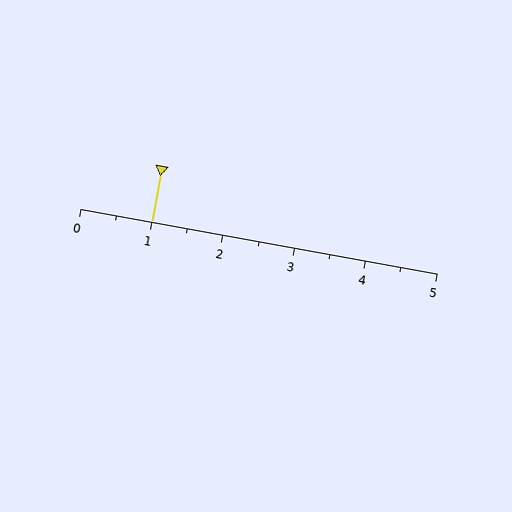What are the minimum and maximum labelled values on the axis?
The axis runs from 0 to 5.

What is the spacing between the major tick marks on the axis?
The major ticks are spaced 1 apart.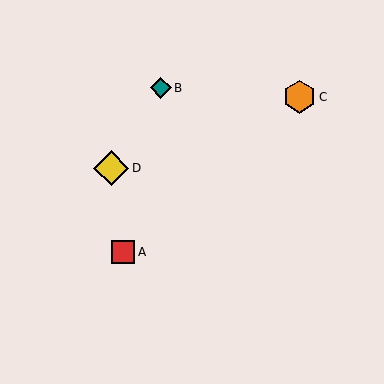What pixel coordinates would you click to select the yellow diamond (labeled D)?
Click at (111, 168) to select the yellow diamond D.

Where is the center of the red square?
The center of the red square is at (123, 252).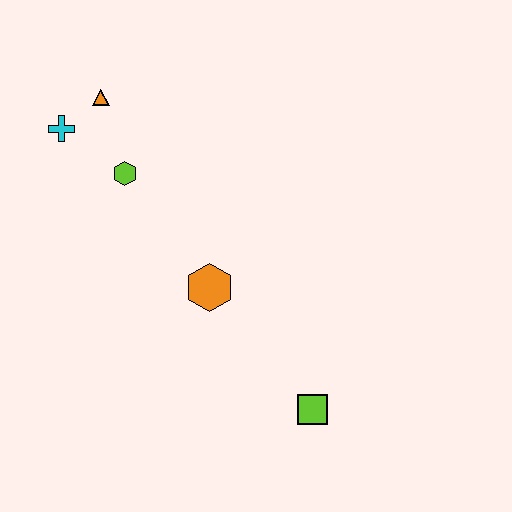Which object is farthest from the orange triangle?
The lime square is farthest from the orange triangle.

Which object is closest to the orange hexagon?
The lime hexagon is closest to the orange hexagon.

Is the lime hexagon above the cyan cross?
No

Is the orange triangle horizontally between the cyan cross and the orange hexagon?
Yes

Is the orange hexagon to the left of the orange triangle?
No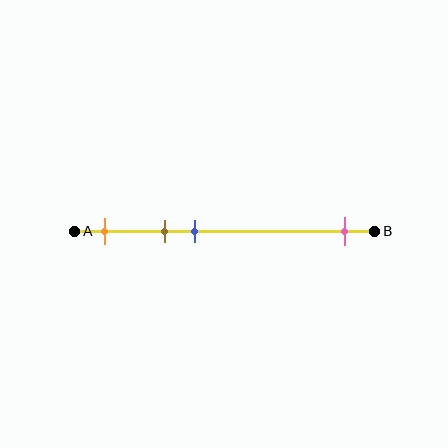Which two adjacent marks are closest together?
The brown and blue marks are the closest adjacent pair.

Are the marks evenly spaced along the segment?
No, the marks are not evenly spaced.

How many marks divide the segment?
There are 4 marks dividing the segment.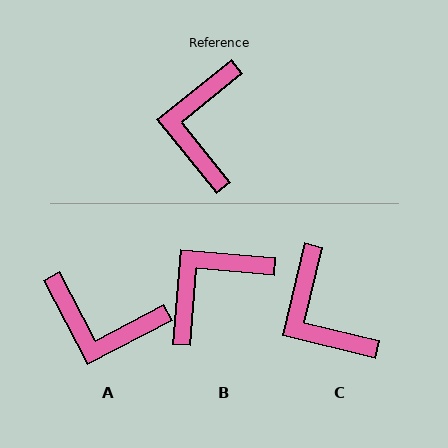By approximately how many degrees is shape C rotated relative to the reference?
Approximately 38 degrees counter-clockwise.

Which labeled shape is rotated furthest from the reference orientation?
A, about 79 degrees away.